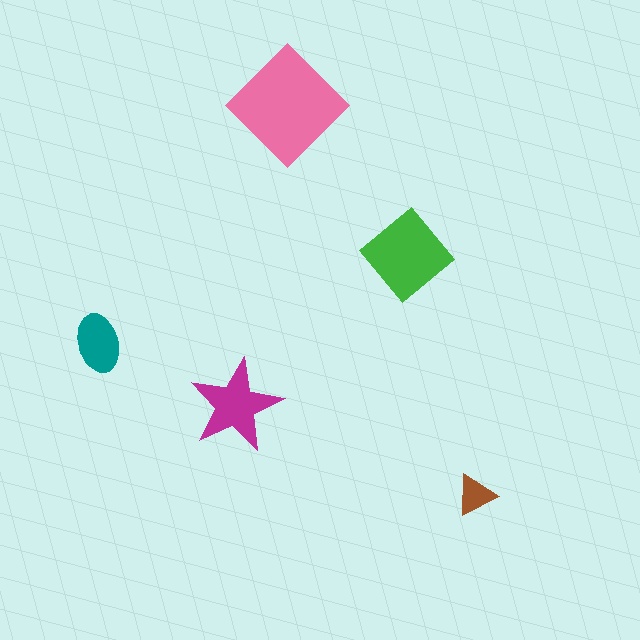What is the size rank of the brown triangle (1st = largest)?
5th.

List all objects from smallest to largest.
The brown triangle, the teal ellipse, the magenta star, the green diamond, the pink diamond.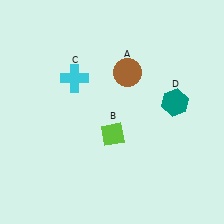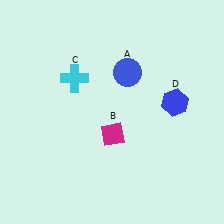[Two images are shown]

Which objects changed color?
A changed from brown to blue. B changed from lime to magenta. D changed from teal to blue.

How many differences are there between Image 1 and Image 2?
There are 3 differences between the two images.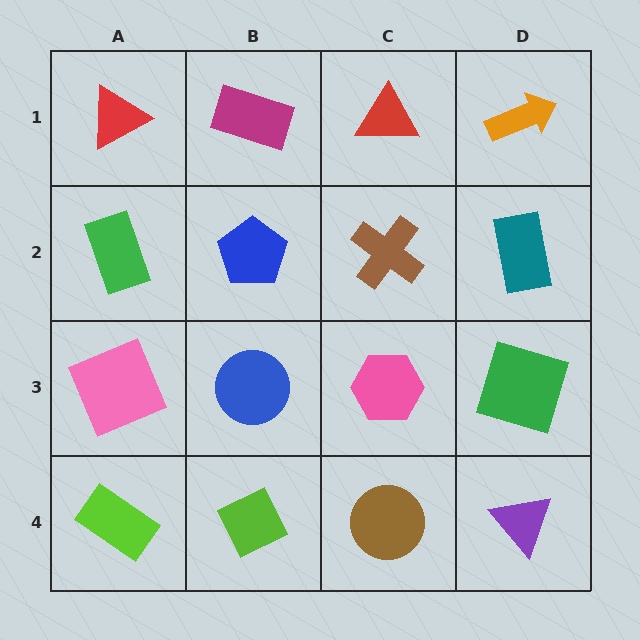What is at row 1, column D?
An orange arrow.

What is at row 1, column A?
A red triangle.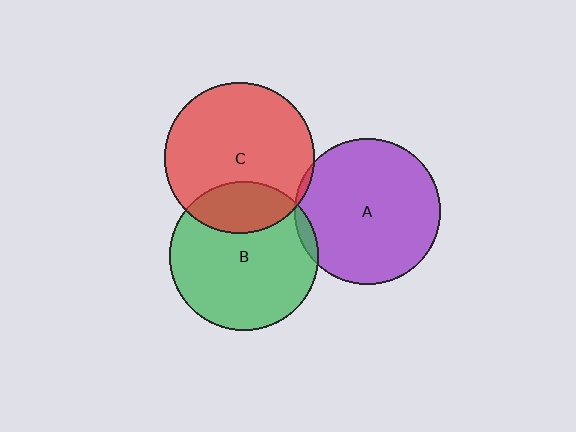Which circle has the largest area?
Circle C (red).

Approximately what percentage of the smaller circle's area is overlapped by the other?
Approximately 5%.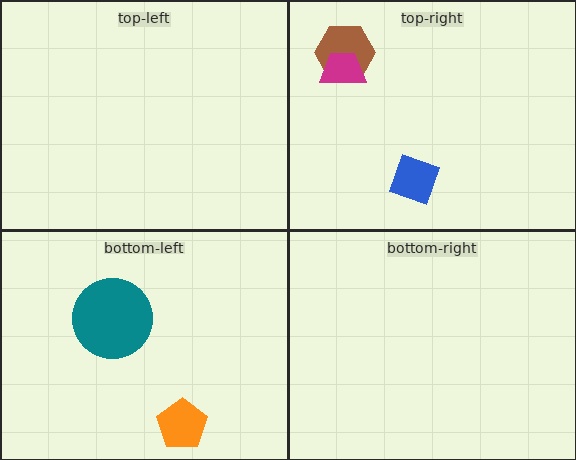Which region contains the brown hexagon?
The top-right region.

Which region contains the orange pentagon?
The bottom-left region.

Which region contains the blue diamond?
The top-right region.